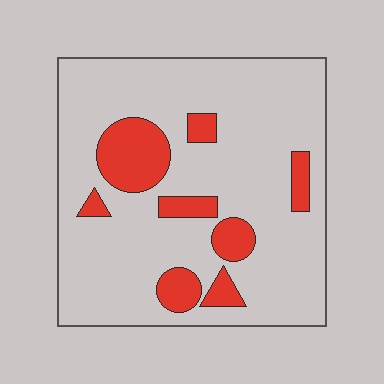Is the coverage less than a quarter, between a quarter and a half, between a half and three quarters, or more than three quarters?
Less than a quarter.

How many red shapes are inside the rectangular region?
8.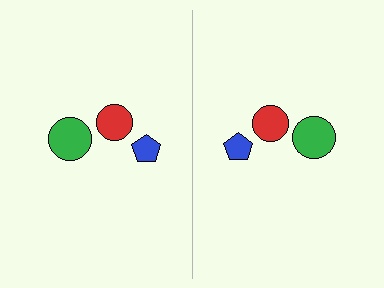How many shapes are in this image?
There are 6 shapes in this image.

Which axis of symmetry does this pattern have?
The pattern has a vertical axis of symmetry running through the center of the image.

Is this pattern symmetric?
Yes, this pattern has bilateral (reflection) symmetry.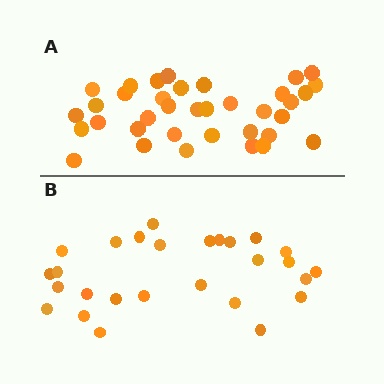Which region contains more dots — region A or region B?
Region A (the top region) has more dots.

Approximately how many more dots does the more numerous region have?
Region A has roughly 8 or so more dots than region B.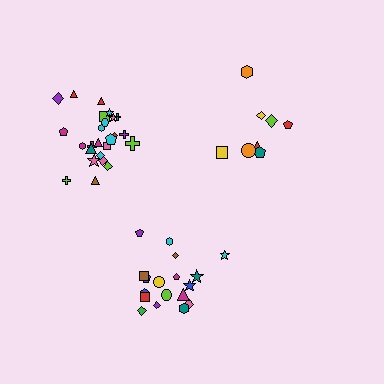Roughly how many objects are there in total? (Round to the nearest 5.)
Roughly 50 objects in total.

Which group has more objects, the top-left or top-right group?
The top-left group.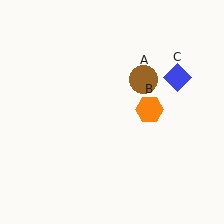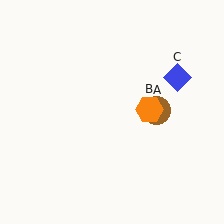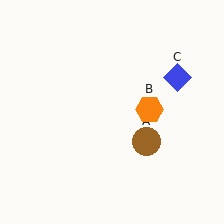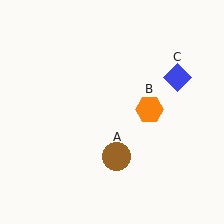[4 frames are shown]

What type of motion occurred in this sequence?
The brown circle (object A) rotated clockwise around the center of the scene.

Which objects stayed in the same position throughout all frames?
Orange hexagon (object B) and blue diamond (object C) remained stationary.